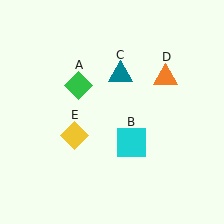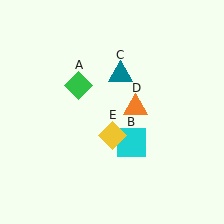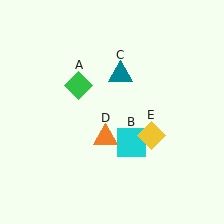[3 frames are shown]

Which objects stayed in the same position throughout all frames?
Green diamond (object A) and cyan square (object B) and teal triangle (object C) remained stationary.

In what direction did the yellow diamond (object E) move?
The yellow diamond (object E) moved right.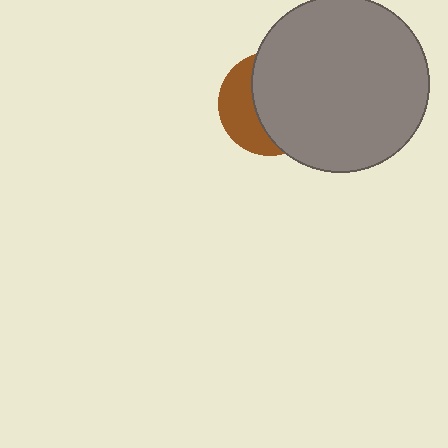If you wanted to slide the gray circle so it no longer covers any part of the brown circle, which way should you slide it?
Slide it right — that is the most direct way to separate the two shapes.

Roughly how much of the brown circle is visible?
A small part of it is visible (roughly 37%).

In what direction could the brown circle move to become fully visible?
The brown circle could move left. That would shift it out from behind the gray circle entirely.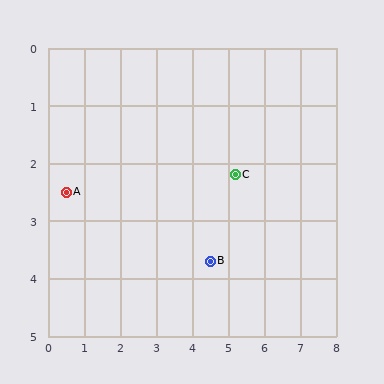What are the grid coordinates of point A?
Point A is at approximately (0.5, 2.5).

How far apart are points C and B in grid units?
Points C and B are about 1.7 grid units apart.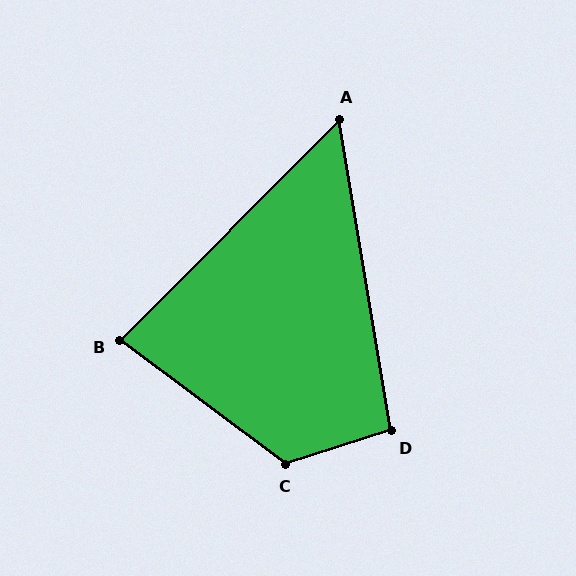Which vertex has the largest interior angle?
C, at approximately 126 degrees.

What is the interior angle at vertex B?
Approximately 82 degrees (acute).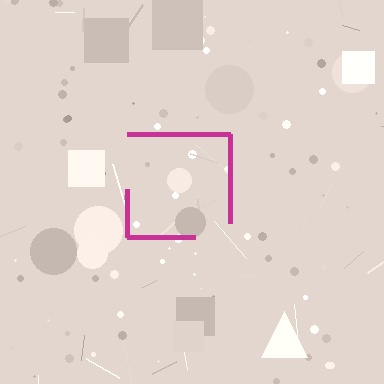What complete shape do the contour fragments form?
The contour fragments form a square.